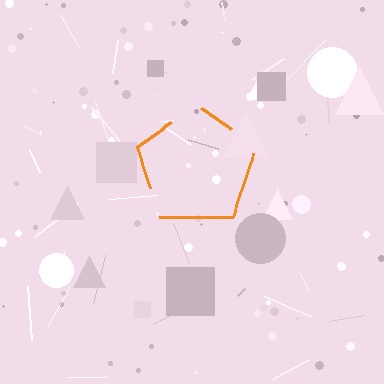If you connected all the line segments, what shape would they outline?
They would outline a pentagon.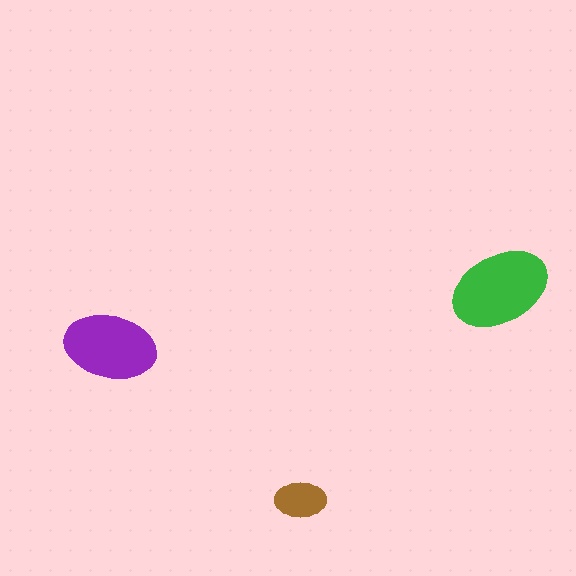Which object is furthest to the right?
The green ellipse is rightmost.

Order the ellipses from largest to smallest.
the green one, the purple one, the brown one.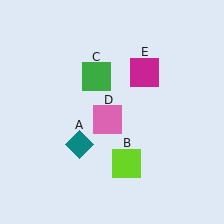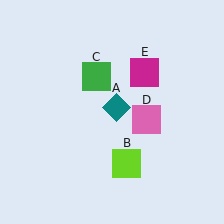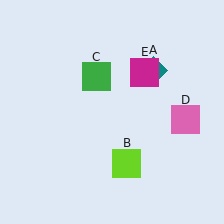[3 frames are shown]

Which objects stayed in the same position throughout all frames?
Lime square (object B) and green square (object C) and magenta square (object E) remained stationary.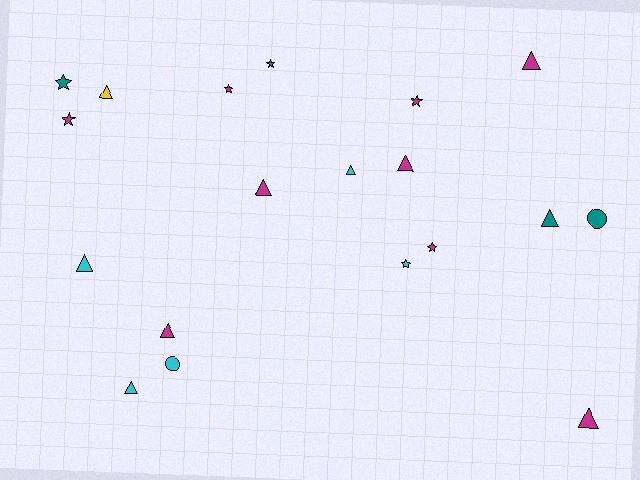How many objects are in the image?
There are 19 objects.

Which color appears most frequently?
Magenta, with 9 objects.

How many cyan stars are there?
There is 1 cyan star.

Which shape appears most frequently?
Triangle, with 10 objects.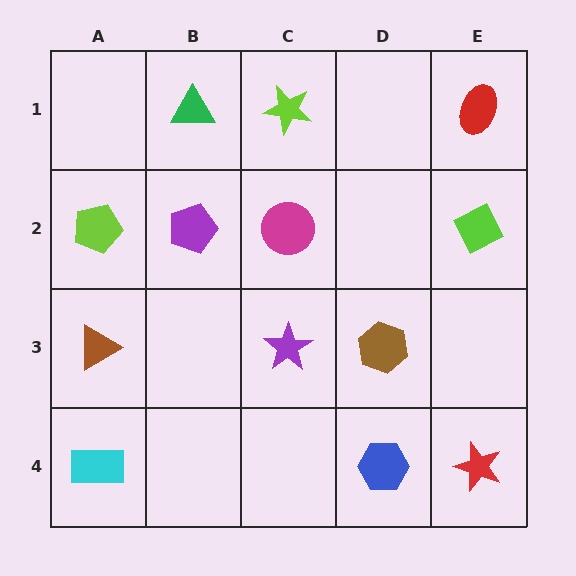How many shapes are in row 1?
3 shapes.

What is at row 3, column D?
A brown hexagon.